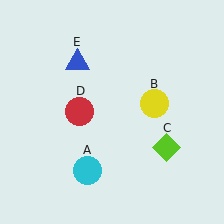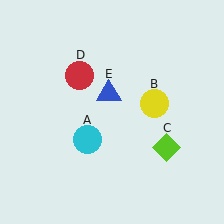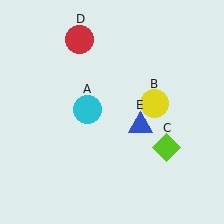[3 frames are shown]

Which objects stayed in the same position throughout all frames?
Yellow circle (object B) and lime diamond (object C) remained stationary.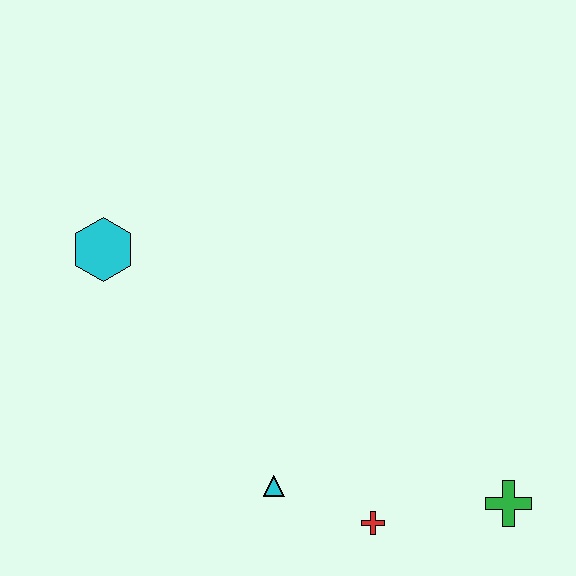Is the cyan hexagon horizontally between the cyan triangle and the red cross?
No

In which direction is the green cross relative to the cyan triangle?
The green cross is to the right of the cyan triangle.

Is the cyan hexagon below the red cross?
No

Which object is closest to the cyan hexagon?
The cyan triangle is closest to the cyan hexagon.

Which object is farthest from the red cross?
The cyan hexagon is farthest from the red cross.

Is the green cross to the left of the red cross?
No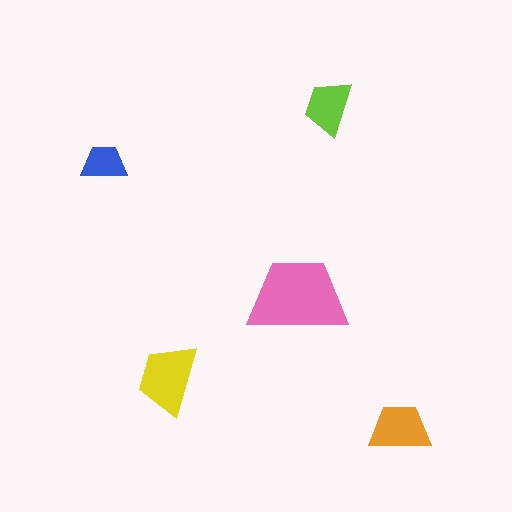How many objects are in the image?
There are 5 objects in the image.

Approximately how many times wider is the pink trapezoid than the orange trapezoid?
About 1.5 times wider.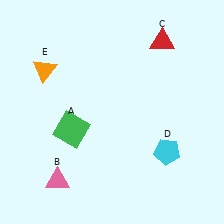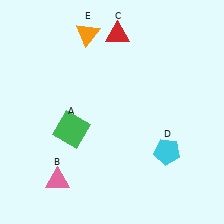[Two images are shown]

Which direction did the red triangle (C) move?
The red triangle (C) moved left.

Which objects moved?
The objects that moved are: the red triangle (C), the orange triangle (E).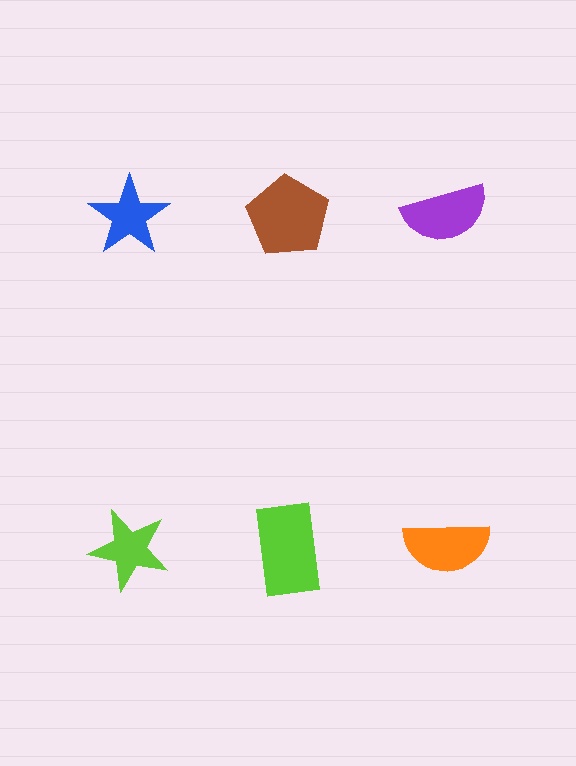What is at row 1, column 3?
A purple semicircle.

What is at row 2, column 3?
An orange semicircle.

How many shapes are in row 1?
3 shapes.